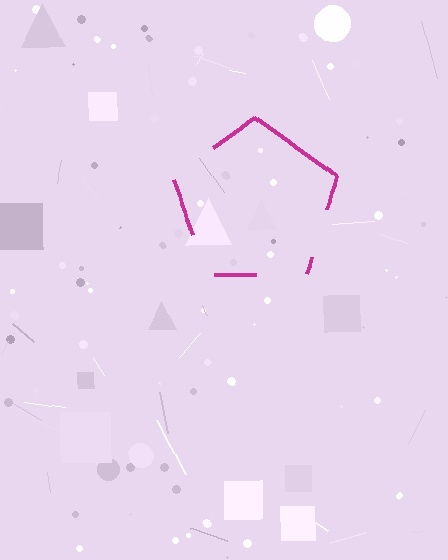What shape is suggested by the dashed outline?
The dashed outline suggests a pentagon.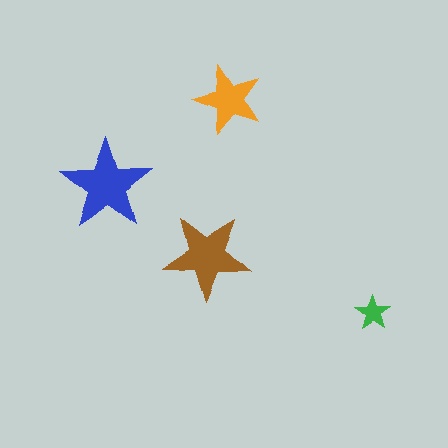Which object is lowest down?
The green star is bottommost.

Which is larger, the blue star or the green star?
The blue one.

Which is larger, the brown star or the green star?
The brown one.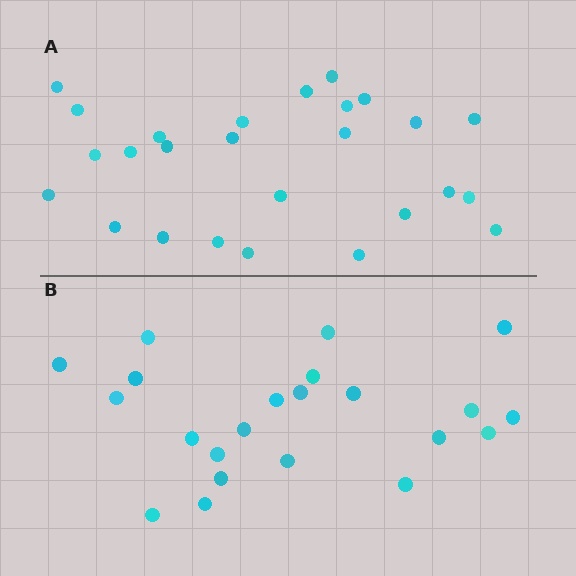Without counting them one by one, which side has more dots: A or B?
Region A (the top region) has more dots.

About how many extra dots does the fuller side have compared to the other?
Region A has about 4 more dots than region B.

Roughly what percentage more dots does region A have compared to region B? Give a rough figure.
About 20% more.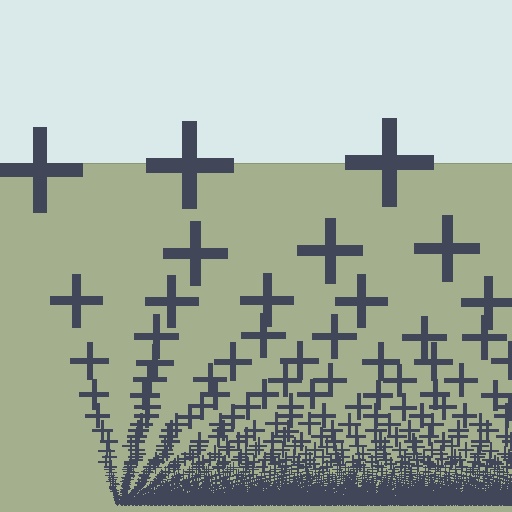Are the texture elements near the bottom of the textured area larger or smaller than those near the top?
Smaller. The gradient is inverted — elements near the bottom are smaller and denser.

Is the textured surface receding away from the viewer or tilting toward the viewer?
The surface appears to tilt toward the viewer. Texture elements get larger and sparser toward the top.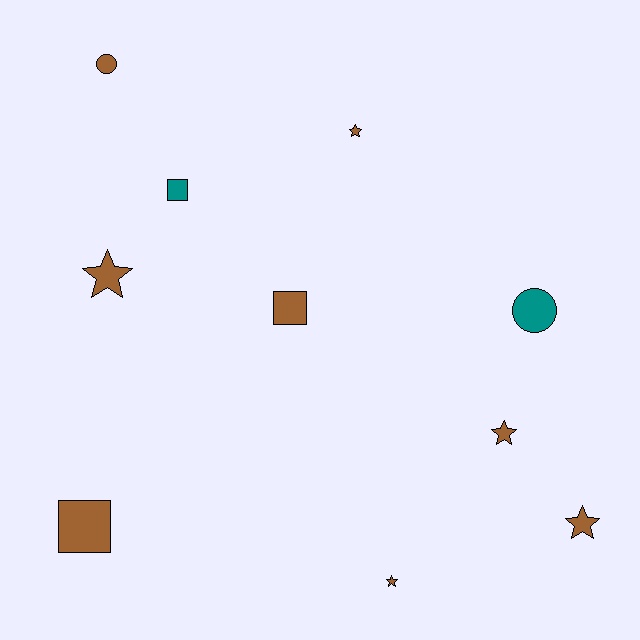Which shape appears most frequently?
Star, with 5 objects.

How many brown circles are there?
There is 1 brown circle.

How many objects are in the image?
There are 10 objects.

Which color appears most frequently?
Brown, with 8 objects.